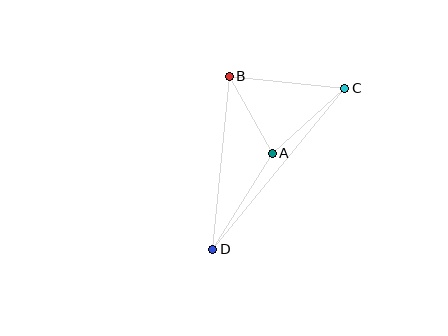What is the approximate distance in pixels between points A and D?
The distance between A and D is approximately 113 pixels.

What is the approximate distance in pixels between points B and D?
The distance between B and D is approximately 174 pixels.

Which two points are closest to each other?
Points A and B are closest to each other.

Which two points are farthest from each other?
Points C and D are farthest from each other.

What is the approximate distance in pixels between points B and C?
The distance between B and C is approximately 116 pixels.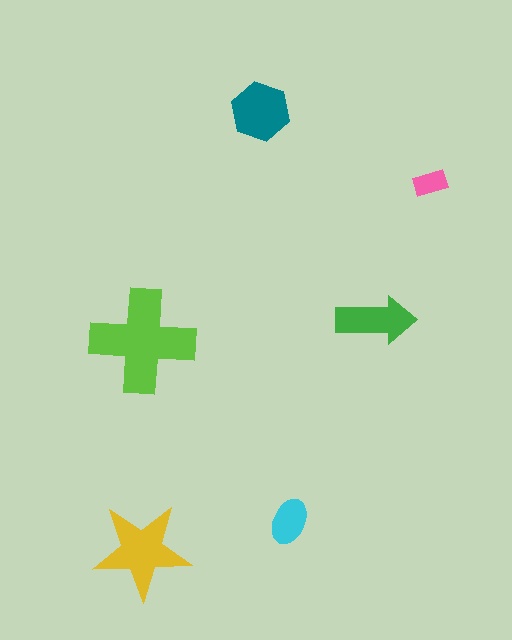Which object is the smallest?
The pink rectangle.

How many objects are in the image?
There are 6 objects in the image.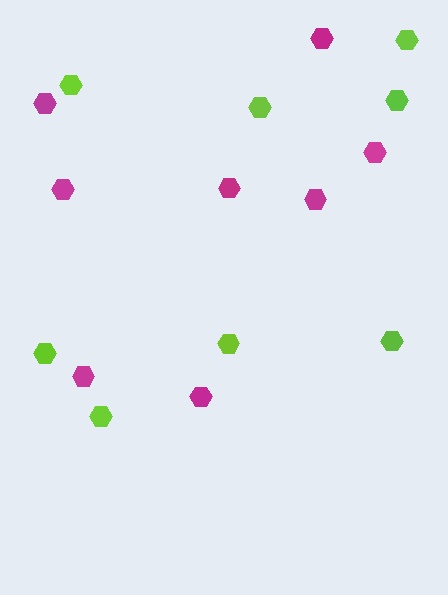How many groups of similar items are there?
There are 2 groups: one group of lime hexagons (8) and one group of magenta hexagons (8).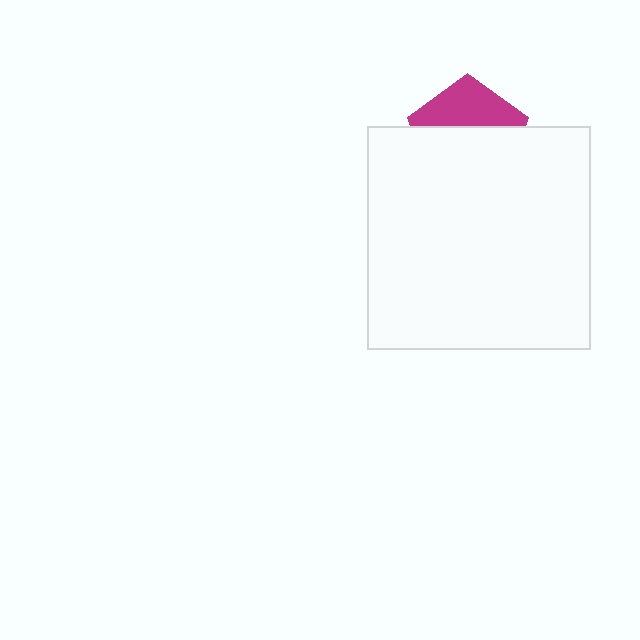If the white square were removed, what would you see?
You would see the complete magenta pentagon.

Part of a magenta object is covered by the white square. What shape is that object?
It is a pentagon.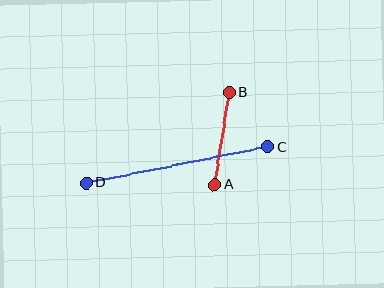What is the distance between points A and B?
The distance is approximately 93 pixels.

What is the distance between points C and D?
The distance is approximately 185 pixels.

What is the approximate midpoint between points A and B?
The midpoint is at approximately (222, 139) pixels.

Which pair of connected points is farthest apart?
Points C and D are farthest apart.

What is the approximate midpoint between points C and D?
The midpoint is at approximately (177, 165) pixels.